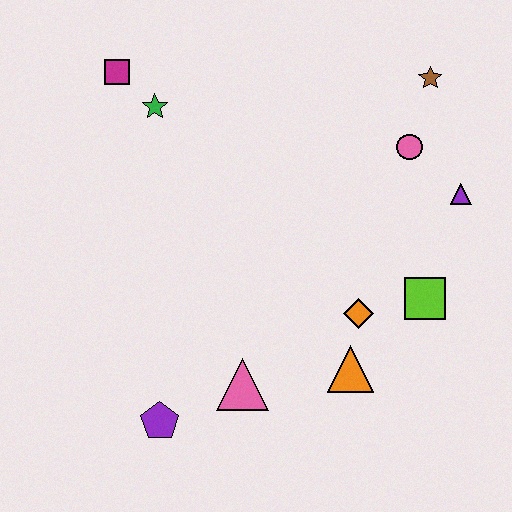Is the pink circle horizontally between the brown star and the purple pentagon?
Yes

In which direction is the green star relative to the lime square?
The green star is to the left of the lime square.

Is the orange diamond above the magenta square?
No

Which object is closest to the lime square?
The orange diamond is closest to the lime square.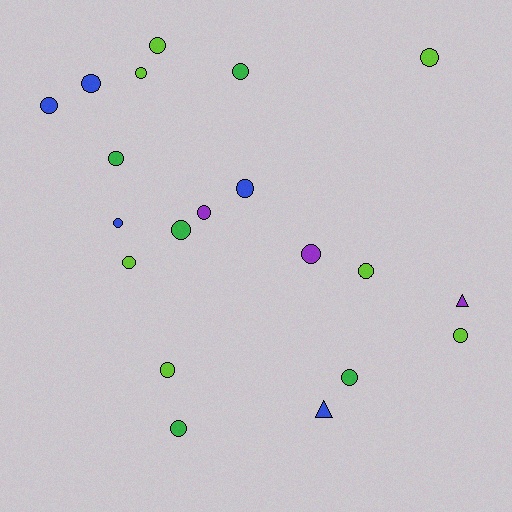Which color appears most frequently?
Lime, with 7 objects.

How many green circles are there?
There are 5 green circles.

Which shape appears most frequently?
Circle, with 18 objects.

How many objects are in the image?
There are 20 objects.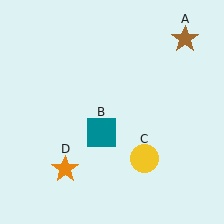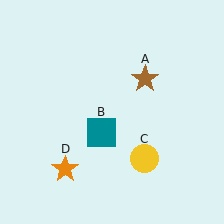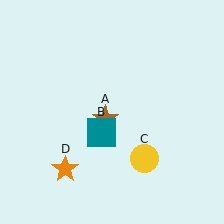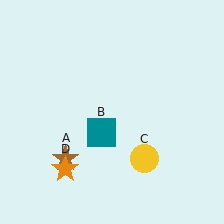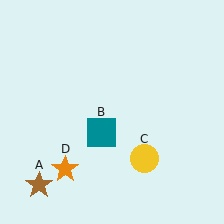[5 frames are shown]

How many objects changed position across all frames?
1 object changed position: brown star (object A).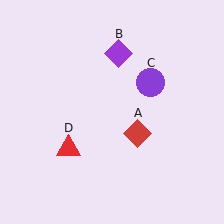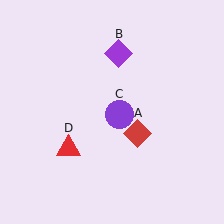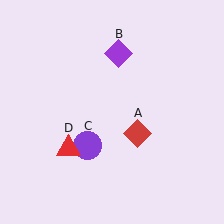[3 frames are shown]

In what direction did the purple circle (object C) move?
The purple circle (object C) moved down and to the left.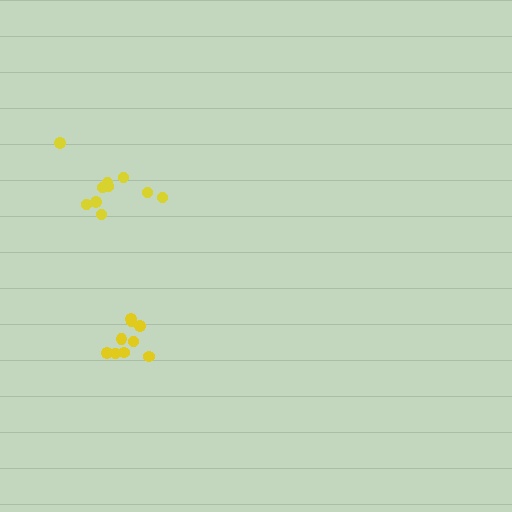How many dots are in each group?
Group 1: 10 dots, Group 2: 9 dots (19 total).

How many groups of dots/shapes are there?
There are 2 groups.